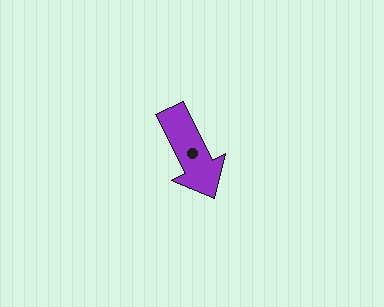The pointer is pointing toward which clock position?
Roughly 5 o'clock.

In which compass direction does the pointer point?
Southeast.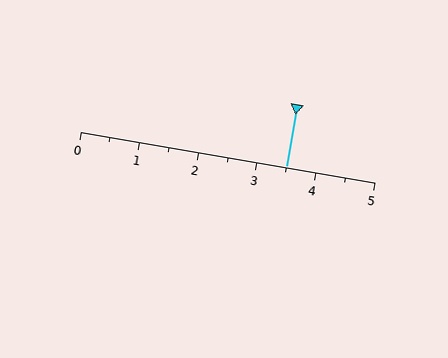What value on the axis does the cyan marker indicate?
The marker indicates approximately 3.5.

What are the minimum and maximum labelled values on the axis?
The axis runs from 0 to 5.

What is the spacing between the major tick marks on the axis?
The major ticks are spaced 1 apart.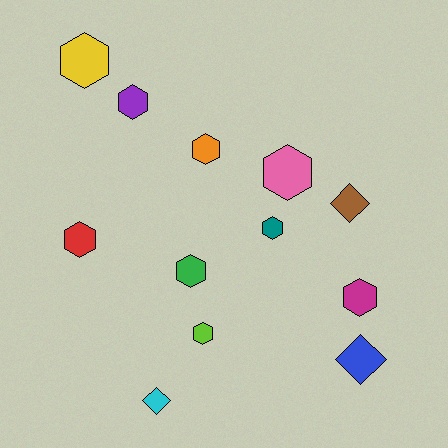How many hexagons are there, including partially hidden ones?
There are 9 hexagons.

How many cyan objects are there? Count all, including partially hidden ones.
There is 1 cyan object.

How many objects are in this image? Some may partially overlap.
There are 12 objects.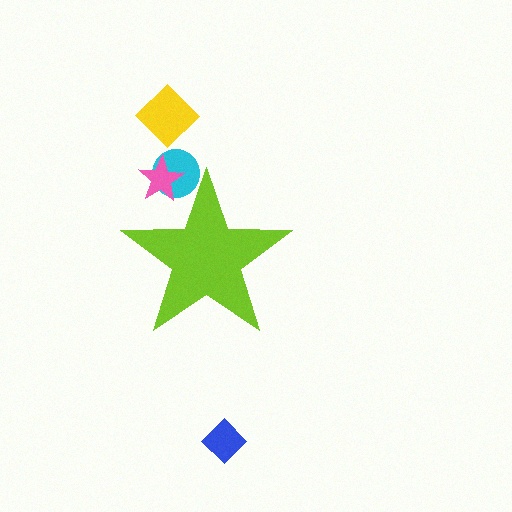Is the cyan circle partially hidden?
Yes, the cyan circle is partially hidden behind the lime star.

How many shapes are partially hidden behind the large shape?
2 shapes are partially hidden.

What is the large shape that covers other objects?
A lime star.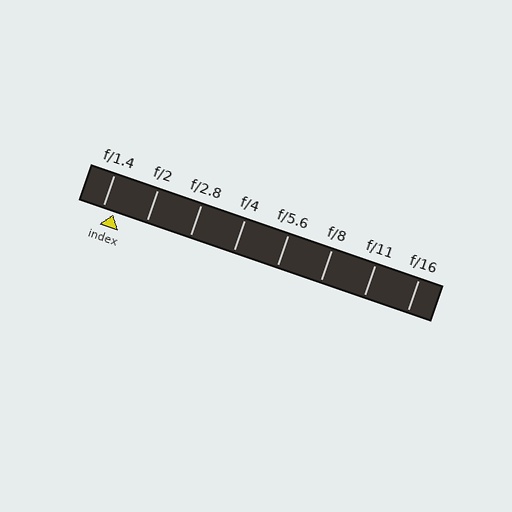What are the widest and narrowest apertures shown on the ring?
The widest aperture shown is f/1.4 and the narrowest is f/16.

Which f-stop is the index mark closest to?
The index mark is closest to f/1.4.